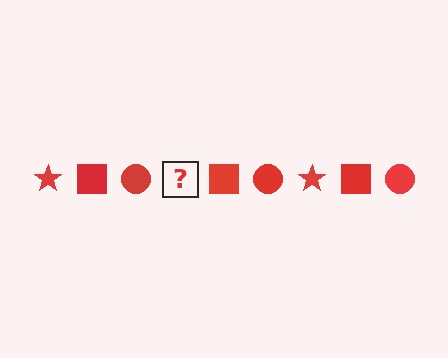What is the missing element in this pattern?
The missing element is a red star.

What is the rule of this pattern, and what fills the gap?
The rule is that the pattern cycles through star, square, circle shapes in red. The gap should be filled with a red star.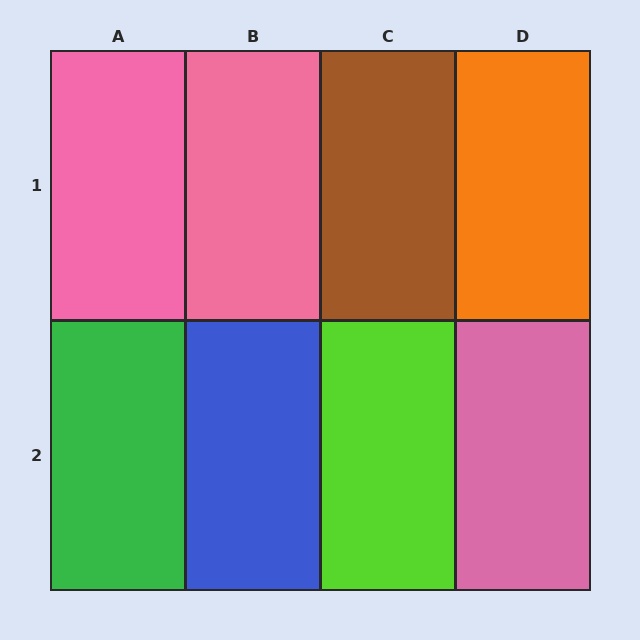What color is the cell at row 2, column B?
Blue.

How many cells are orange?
1 cell is orange.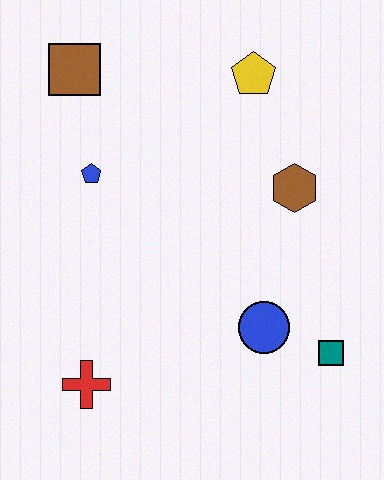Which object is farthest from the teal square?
The brown square is farthest from the teal square.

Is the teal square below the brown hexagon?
Yes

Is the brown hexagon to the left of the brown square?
No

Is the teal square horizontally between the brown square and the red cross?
No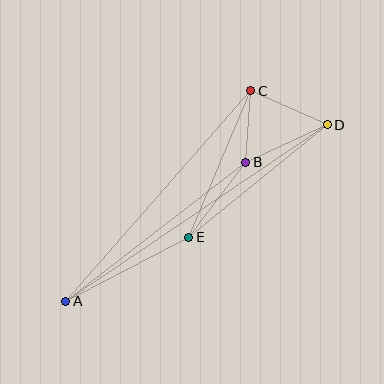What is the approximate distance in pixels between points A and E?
The distance between A and E is approximately 139 pixels.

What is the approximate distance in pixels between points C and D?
The distance between C and D is approximately 84 pixels.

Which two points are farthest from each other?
Points A and D are farthest from each other.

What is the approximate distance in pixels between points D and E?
The distance between D and E is approximately 178 pixels.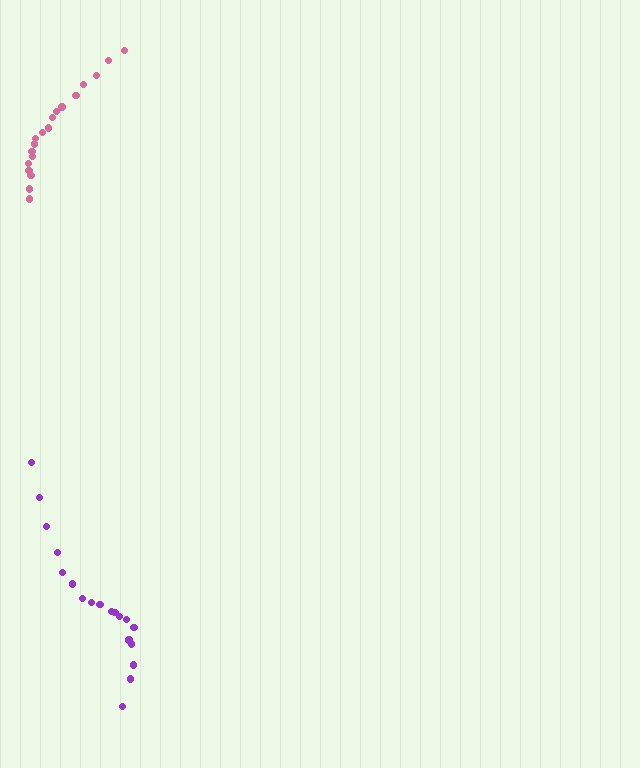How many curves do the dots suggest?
There are 2 distinct paths.